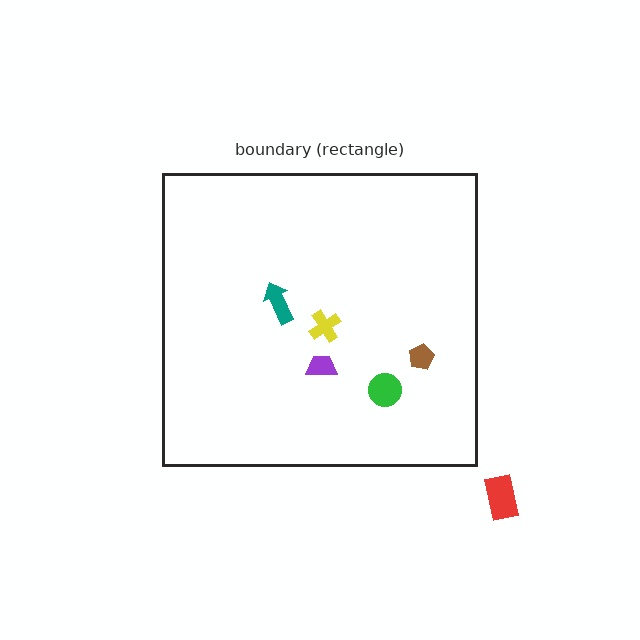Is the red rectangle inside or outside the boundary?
Outside.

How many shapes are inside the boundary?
5 inside, 1 outside.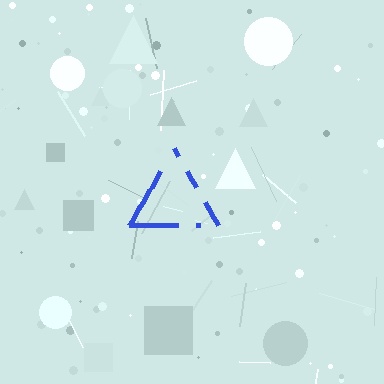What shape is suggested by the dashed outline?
The dashed outline suggests a triangle.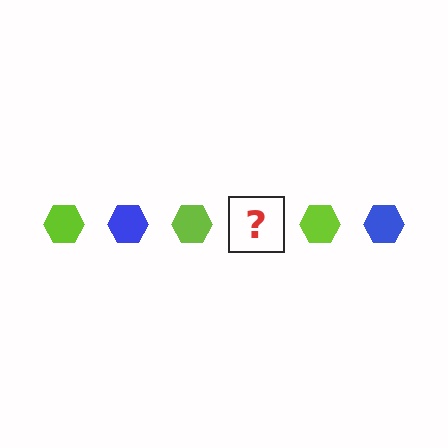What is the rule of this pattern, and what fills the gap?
The rule is that the pattern cycles through lime, blue hexagons. The gap should be filled with a blue hexagon.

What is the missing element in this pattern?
The missing element is a blue hexagon.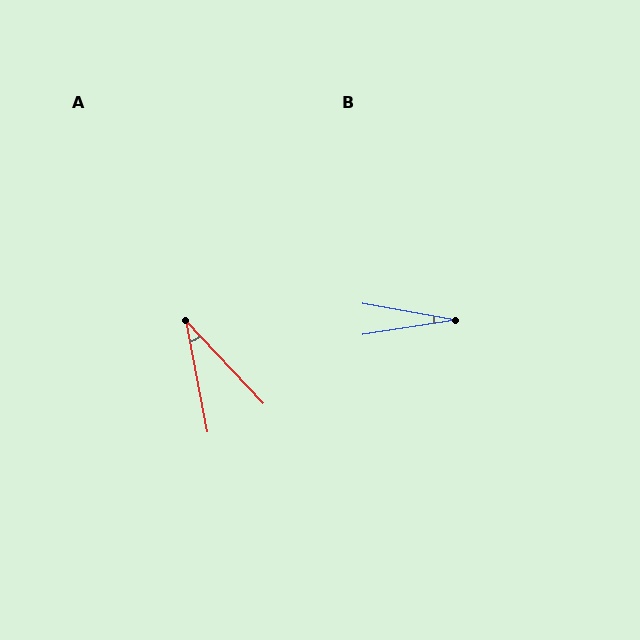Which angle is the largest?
A, at approximately 32 degrees.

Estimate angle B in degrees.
Approximately 20 degrees.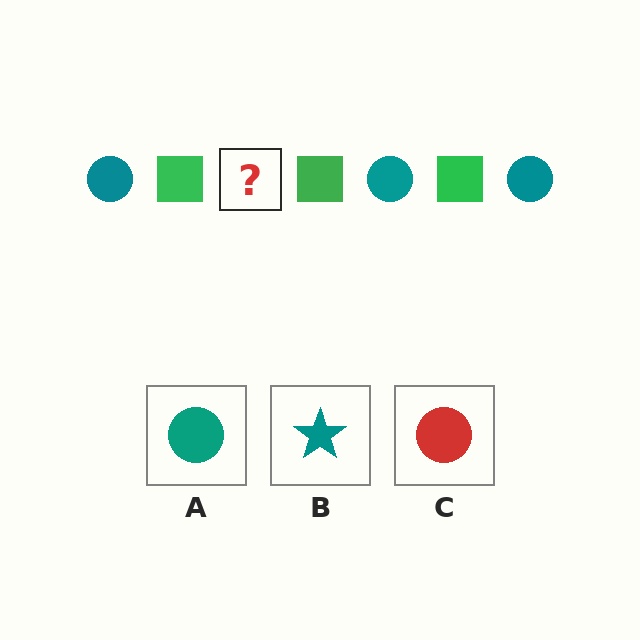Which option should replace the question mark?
Option A.